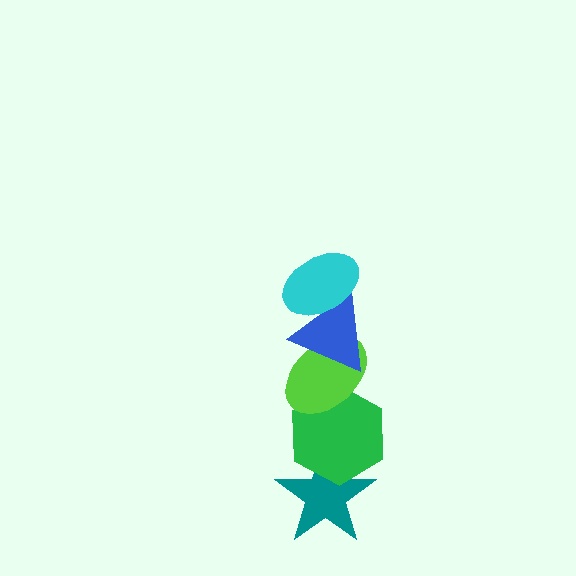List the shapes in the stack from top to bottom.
From top to bottom: the cyan ellipse, the blue triangle, the lime ellipse, the green hexagon, the teal star.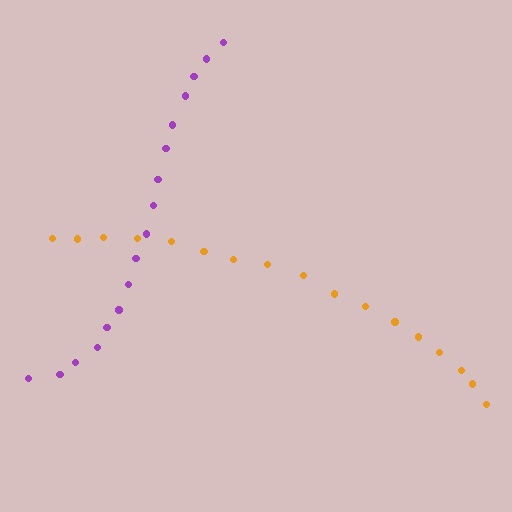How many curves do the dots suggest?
There are 2 distinct paths.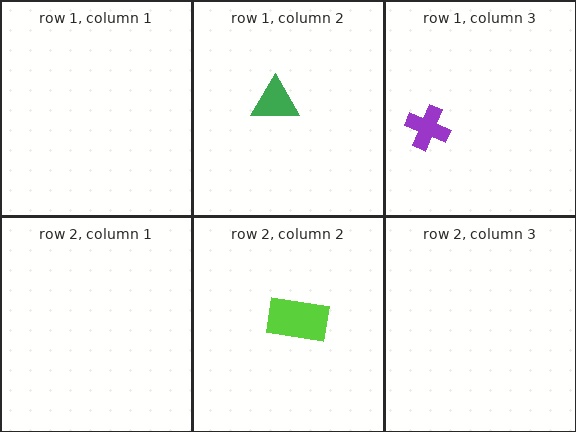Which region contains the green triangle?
The row 1, column 2 region.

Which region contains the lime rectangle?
The row 2, column 2 region.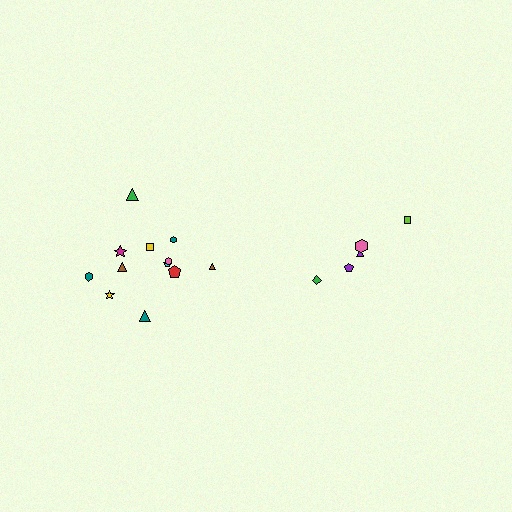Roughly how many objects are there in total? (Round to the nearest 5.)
Roughly 15 objects in total.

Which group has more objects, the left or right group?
The left group.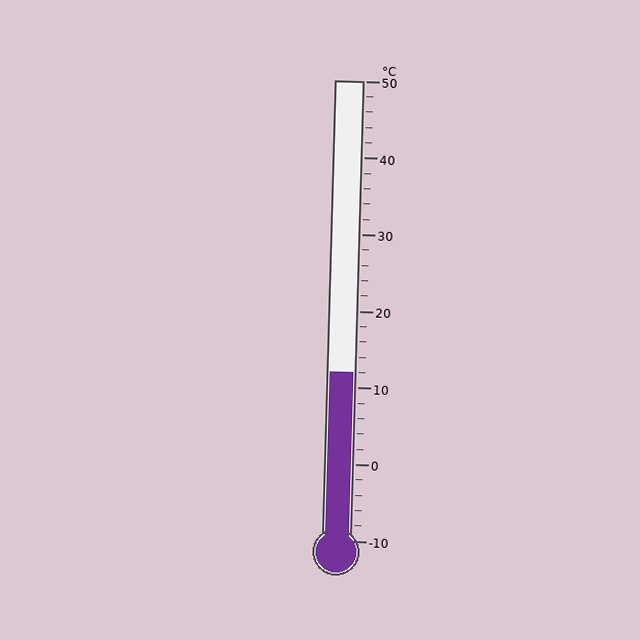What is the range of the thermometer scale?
The thermometer scale ranges from -10°C to 50°C.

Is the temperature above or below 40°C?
The temperature is below 40°C.